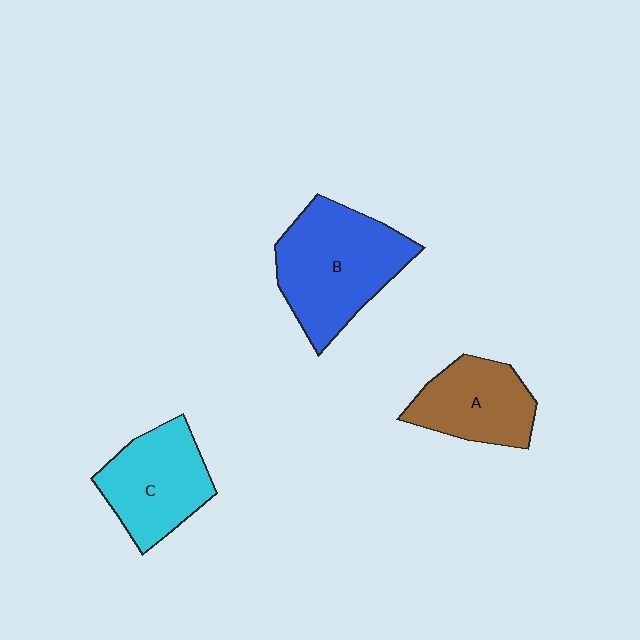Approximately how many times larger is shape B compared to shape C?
Approximately 1.3 times.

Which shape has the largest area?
Shape B (blue).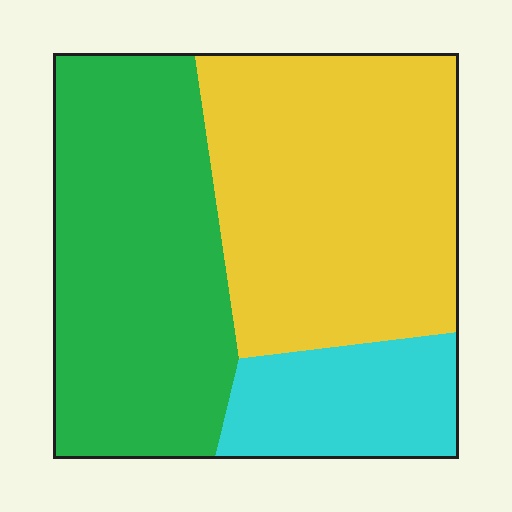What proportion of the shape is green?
Green takes up between a quarter and a half of the shape.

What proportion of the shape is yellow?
Yellow covers roughly 45% of the shape.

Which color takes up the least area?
Cyan, at roughly 15%.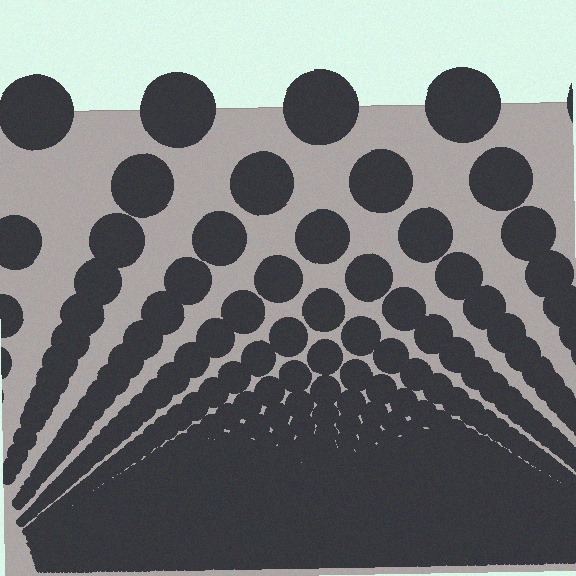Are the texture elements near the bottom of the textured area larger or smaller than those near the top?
Smaller. The gradient is inverted — elements near the bottom are smaller and denser.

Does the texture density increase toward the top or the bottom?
Density increases toward the bottom.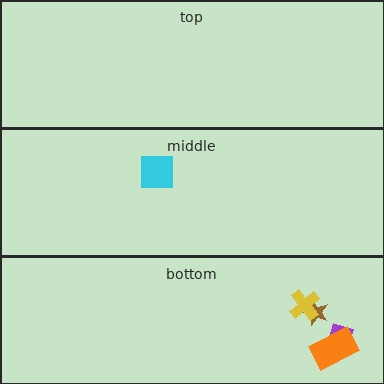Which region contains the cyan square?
The middle region.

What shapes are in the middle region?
The cyan square.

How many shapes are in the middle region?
1.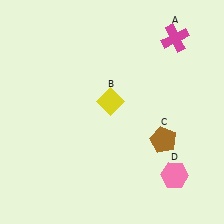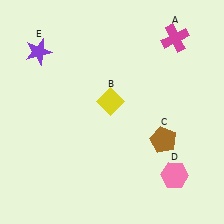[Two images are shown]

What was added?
A purple star (E) was added in Image 2.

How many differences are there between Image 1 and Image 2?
There is 1 difference between the two images.